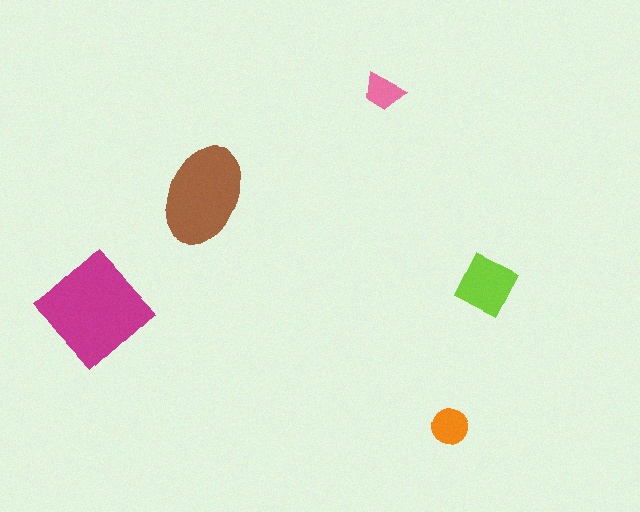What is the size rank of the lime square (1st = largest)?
3rd.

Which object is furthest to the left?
The magenta diamond is leftmost.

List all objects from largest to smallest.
The magenta diamond, the brown ellipse, the lime square, the orange circle, the pink trapezoid.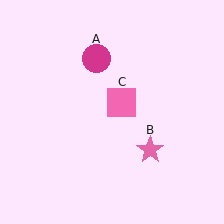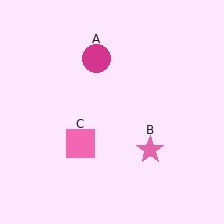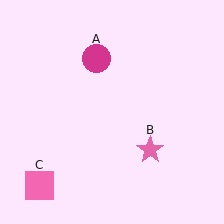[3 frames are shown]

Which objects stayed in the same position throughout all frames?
Magenta circle (object A) and pink star (object B) remained stationary.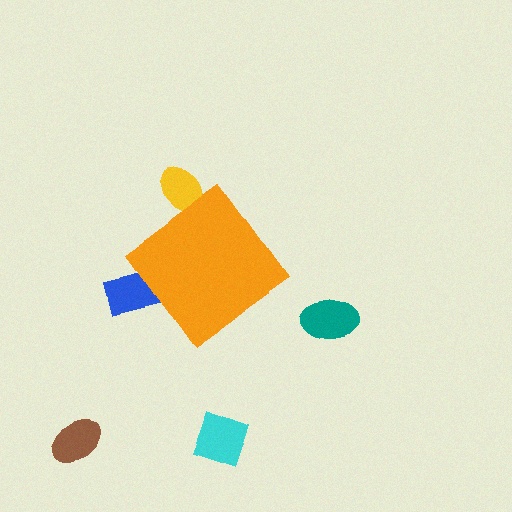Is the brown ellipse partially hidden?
No, the brown ellipse is fully visible.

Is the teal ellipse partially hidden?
No, the teal ellipse is fully visible.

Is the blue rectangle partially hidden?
Yes, the blue rectangle is partially hidden behind the orange diamond.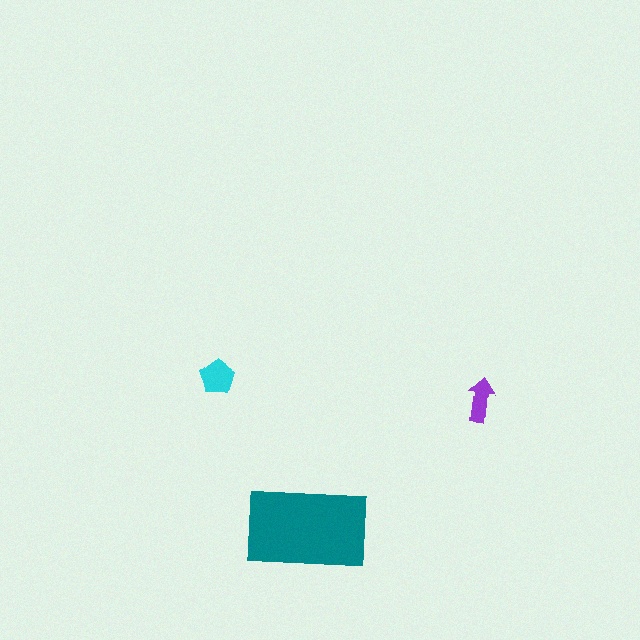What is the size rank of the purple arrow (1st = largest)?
3rd.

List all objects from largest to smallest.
The teal rectangle, the cyan pentagon, the purple arrow.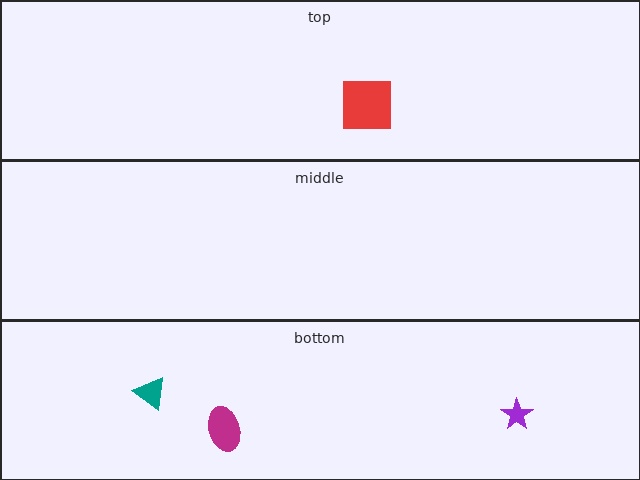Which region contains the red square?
The top region.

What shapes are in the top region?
The red square.